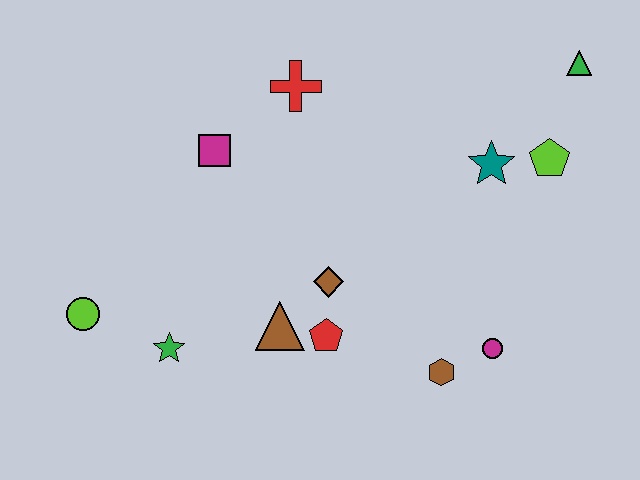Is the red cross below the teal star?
No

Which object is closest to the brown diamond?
The red pentagon is closest to the brown diamond.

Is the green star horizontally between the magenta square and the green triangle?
No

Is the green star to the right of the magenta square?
No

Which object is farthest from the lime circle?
The green triangle is farthest from the lime circle.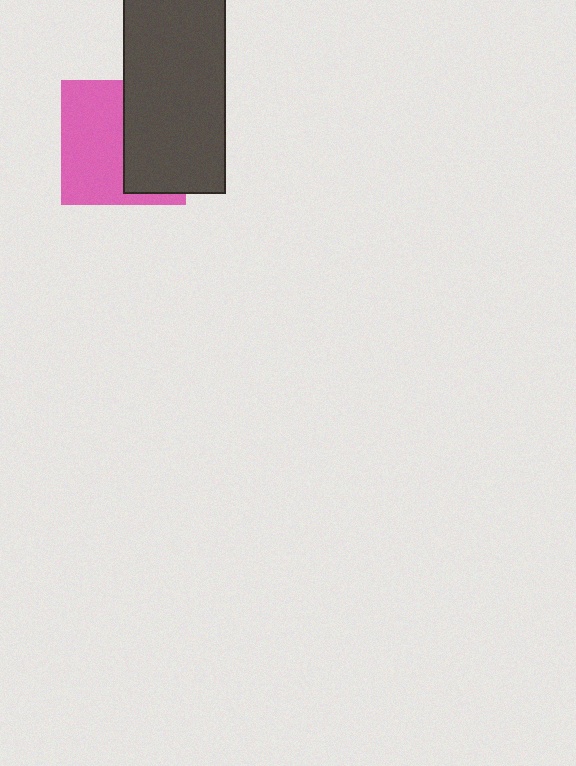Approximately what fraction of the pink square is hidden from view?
Roughly 45% of the pink square is hidden behind the dark gray rectangle.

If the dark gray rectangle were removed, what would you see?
You would see the complete pink square.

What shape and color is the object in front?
The object in front is a dark gray rectangle.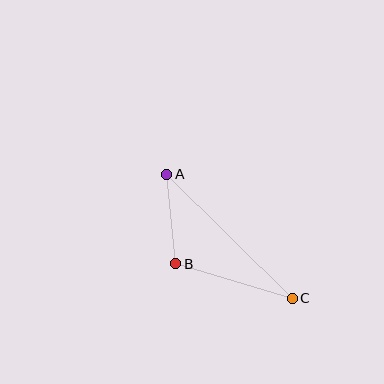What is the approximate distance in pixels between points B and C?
The distance between B and C is approximately 122 pixels.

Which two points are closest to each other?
Points A and B are closest to each other.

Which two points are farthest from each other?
Points A and C are farthest from each other.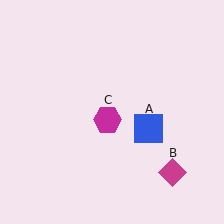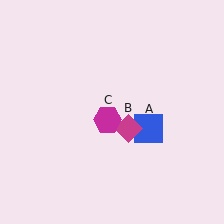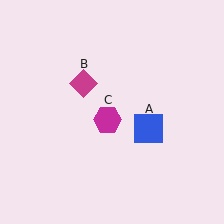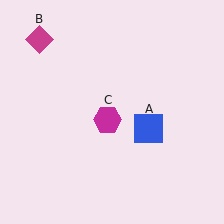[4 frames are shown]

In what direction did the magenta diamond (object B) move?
The magenta diamond (object B) moved up and to the left.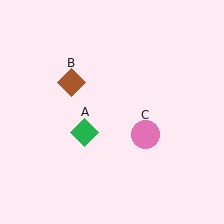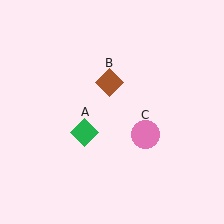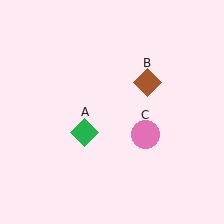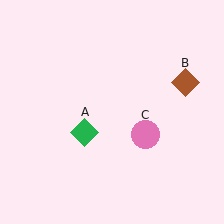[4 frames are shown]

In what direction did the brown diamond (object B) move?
The brown diamond (object B) moved right.